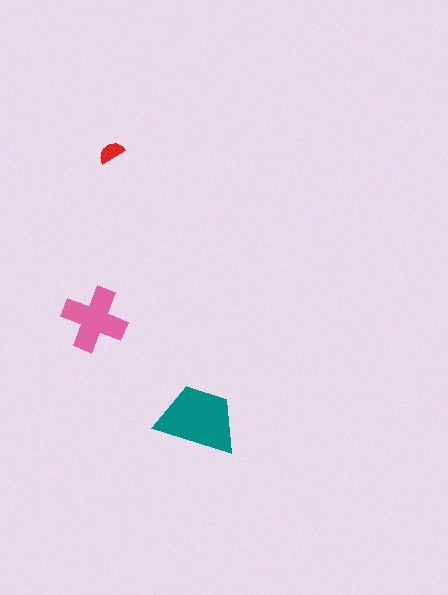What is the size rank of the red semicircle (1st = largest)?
3rd.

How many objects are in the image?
There are 3 objects in the image.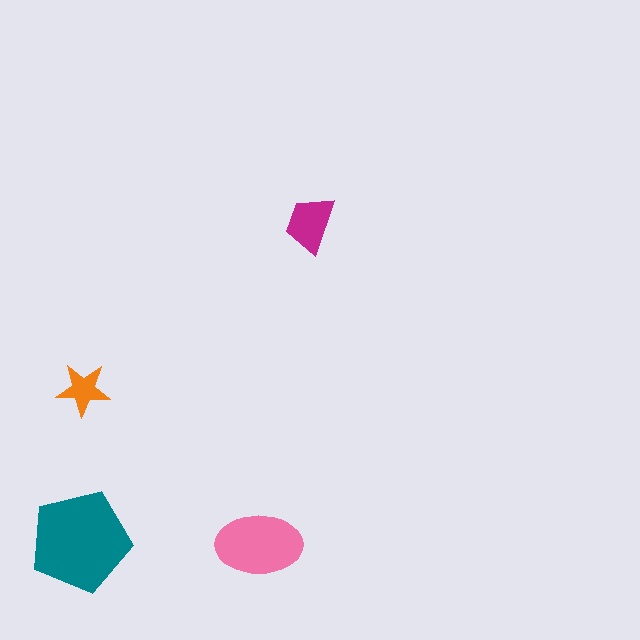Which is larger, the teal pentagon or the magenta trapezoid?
The teal pentagon.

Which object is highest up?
The magenta trapezoid is topmost.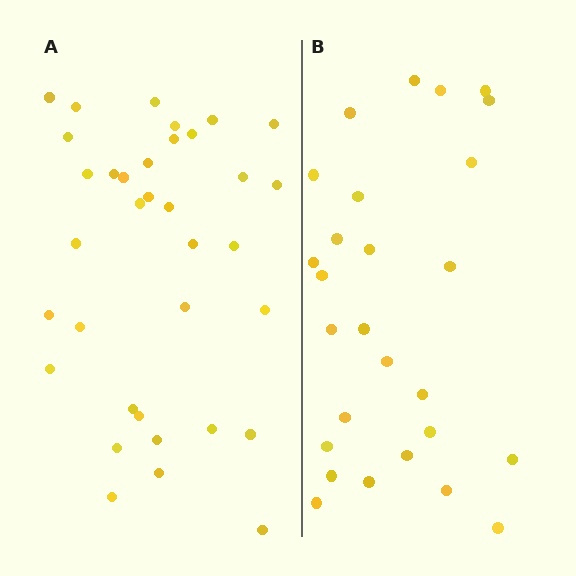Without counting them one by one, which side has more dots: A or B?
Region A (the left region) has more dots.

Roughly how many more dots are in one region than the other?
Region A has roughly 8 or so more dots than region B.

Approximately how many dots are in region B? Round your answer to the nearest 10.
About 30 dots. (The exact count is 27, which rounds to 30.)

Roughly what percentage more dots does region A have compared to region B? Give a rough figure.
About 30% more.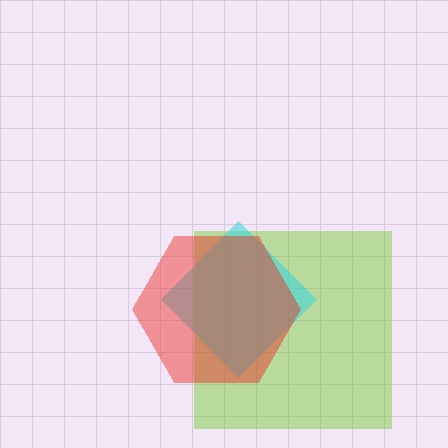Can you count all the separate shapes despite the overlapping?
Yes, there are 3 separate shapes.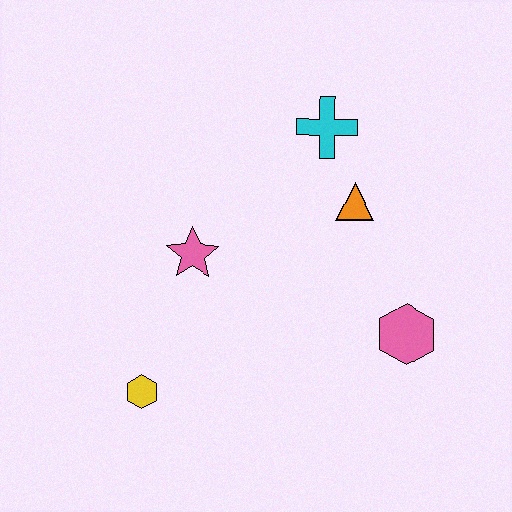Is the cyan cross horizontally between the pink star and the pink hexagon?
Yes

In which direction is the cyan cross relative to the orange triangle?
The cyan cross is above the orange triangle.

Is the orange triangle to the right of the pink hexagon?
No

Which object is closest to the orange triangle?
The cyan cross is closest to the orange triangle.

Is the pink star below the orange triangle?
Yes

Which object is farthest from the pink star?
The pink hexagon is farthest from the pink star.